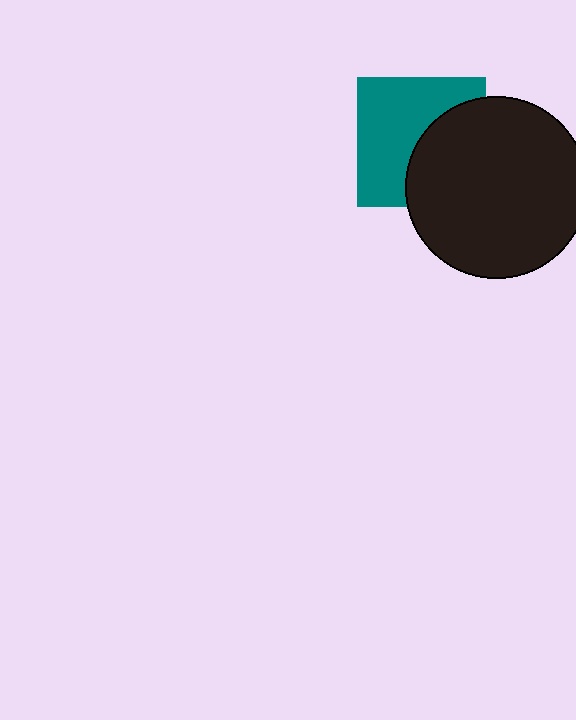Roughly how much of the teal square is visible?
About half of it is visible (roughly 57%).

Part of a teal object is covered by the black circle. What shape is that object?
It is a square.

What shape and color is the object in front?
The object in front is a black circle.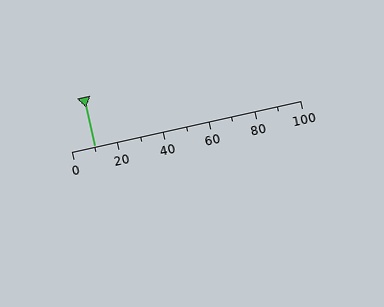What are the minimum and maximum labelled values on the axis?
The axis runs from 0 to 100.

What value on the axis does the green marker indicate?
The marker indicates approximately 10.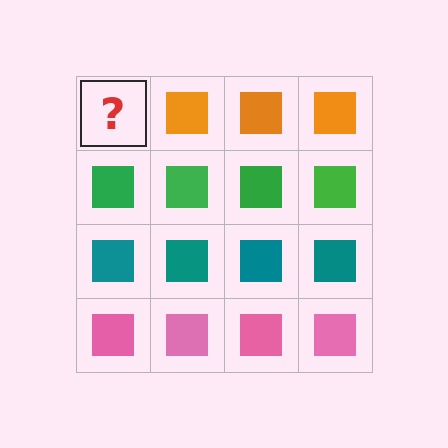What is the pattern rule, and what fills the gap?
The rule is that each row has a consistent color. The gap should be filled with an orange square.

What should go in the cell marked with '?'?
The missing cell should contain an orange square.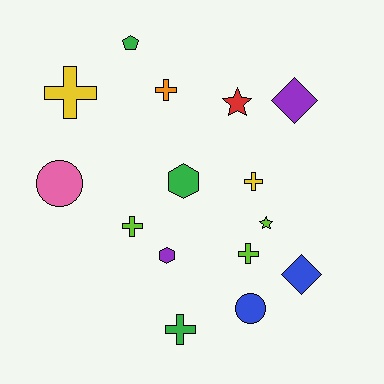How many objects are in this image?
There are 15 objects.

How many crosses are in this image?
There are 6 crosses.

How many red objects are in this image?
There is 1 red object.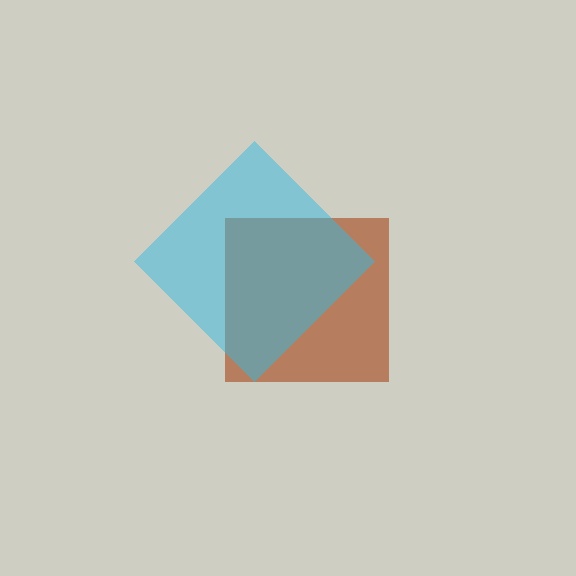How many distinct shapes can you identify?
There are 2 distinct shapes: a brown square, a cyan diamond.